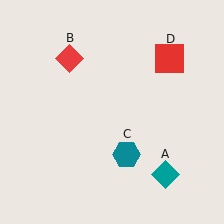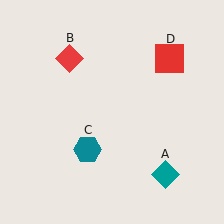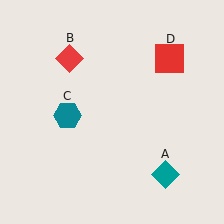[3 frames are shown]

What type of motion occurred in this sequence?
The teal hexagon (object C) rotated clockwise around the center of the scene.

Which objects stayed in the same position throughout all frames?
Teal diamond (object A) and red diamond (object B) and red square (object D) remained stationary.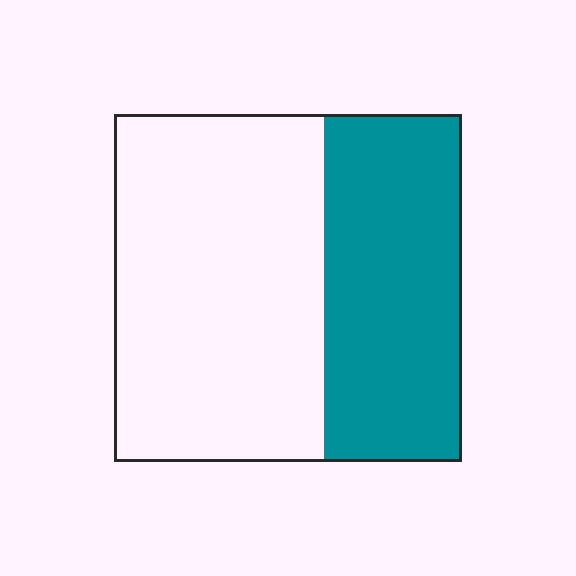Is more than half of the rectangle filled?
No.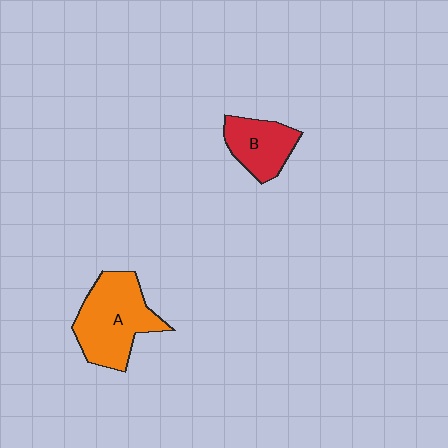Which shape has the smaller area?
Shape B (red).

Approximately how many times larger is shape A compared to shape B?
Approximately 1.7 times.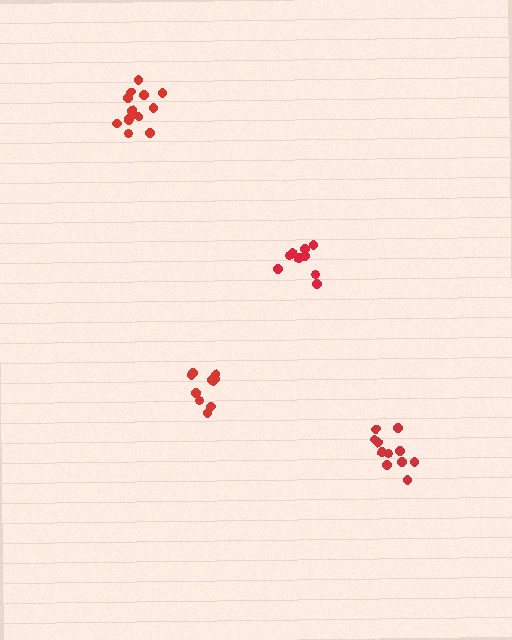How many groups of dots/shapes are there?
There are 4 groups.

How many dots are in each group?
Group 1: 11 dots, Group 2: 10 dots, Group 3: 9 dots, Group 4: 13 dots (43 total).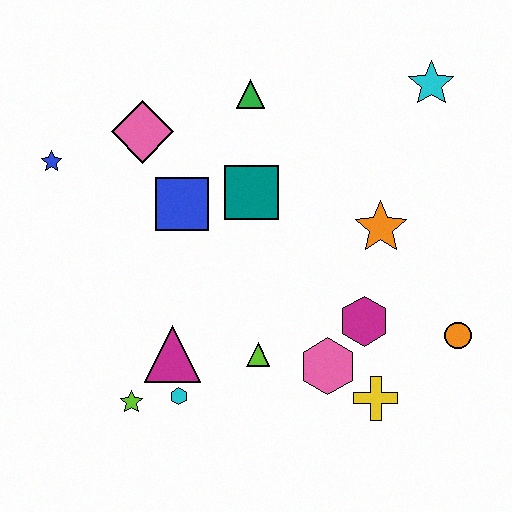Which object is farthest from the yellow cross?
The blue star is farthest from the yellow cross.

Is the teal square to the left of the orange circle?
Yes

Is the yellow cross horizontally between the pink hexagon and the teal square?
No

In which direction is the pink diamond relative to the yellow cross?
The pink diamond is above the yellow cross.